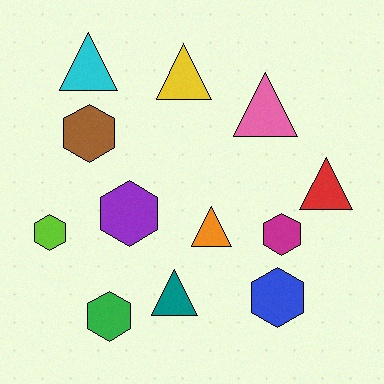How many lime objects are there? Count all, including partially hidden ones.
There is 1 lime object.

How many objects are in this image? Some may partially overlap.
There are 12 objects.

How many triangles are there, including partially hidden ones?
There are 6 triangles.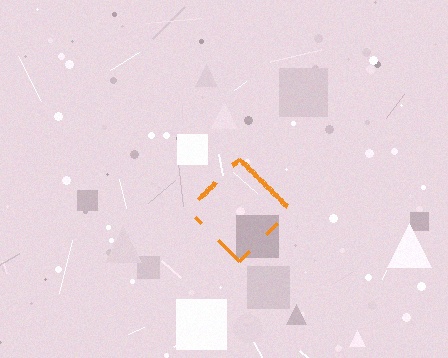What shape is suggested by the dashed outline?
The dashed outline suggests a diamond.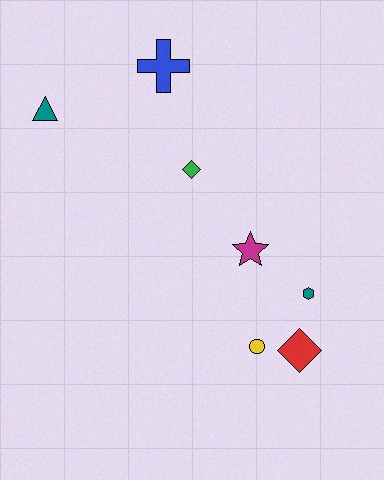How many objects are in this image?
There are 7 objects.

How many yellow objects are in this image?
There is 1 yellow object.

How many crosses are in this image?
There is 1 cross.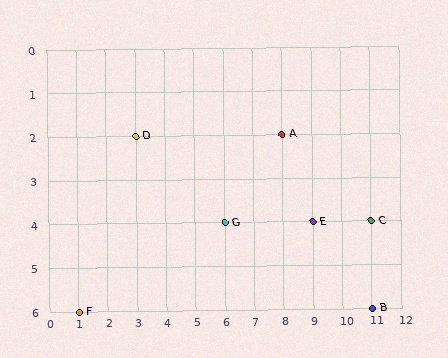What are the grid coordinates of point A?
Point A is at grid coordinates (8, 2).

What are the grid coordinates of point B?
Point B is at grid coordinates (11, 6).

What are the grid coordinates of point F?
Point F is at grid coordinates (1, 6).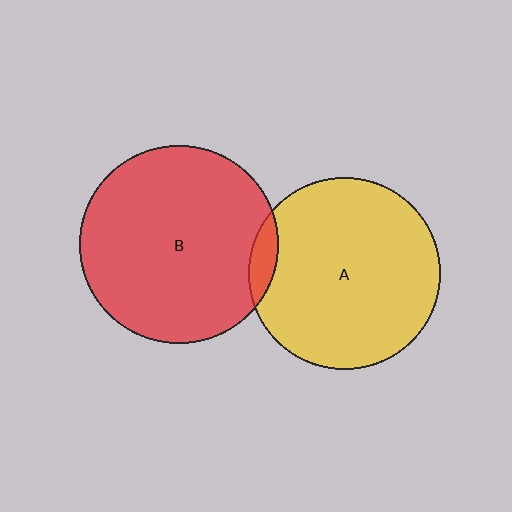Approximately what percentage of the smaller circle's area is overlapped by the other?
Approximately 5%.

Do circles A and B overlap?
Yes.